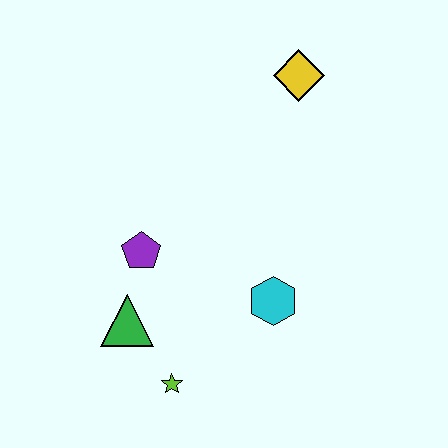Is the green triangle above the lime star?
Yes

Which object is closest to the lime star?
The green triangle is closest to the lime star.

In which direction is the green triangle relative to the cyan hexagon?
The green triangle is to the left of the cyan hexagon.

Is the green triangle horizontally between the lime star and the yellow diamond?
No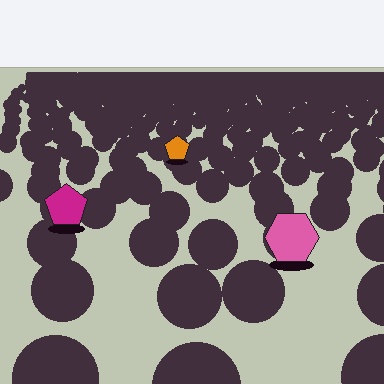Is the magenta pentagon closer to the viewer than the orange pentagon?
Yes. The magenta pentagon is closer — you can tell from the texture gradient: the ground texture is coarser near it.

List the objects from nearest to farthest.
From nearest to farthest: the pink hexagon, the magenta pentagon, the orange pentagon.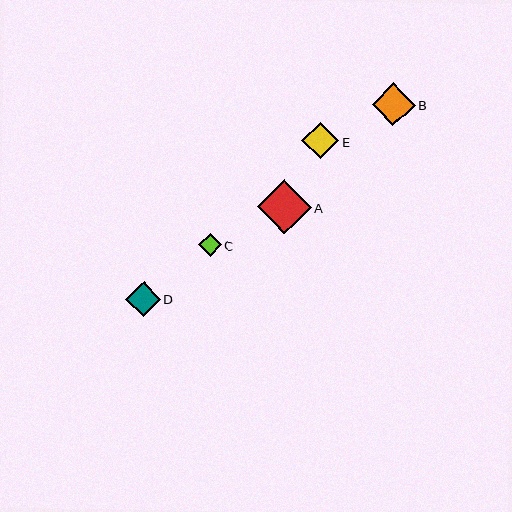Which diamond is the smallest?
Diamond C is the smallest with a size of approximately 23 pixels.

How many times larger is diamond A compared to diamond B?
Diamond A is approximately 1.3 times the size of diamond B.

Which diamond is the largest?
Diamond A is the largest with a size of approximately 54 pixels.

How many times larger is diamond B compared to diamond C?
Diamond B is approximately 1.9 times the size of diamond C.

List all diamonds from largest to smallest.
From largest to smallest: A, B, E, D, C.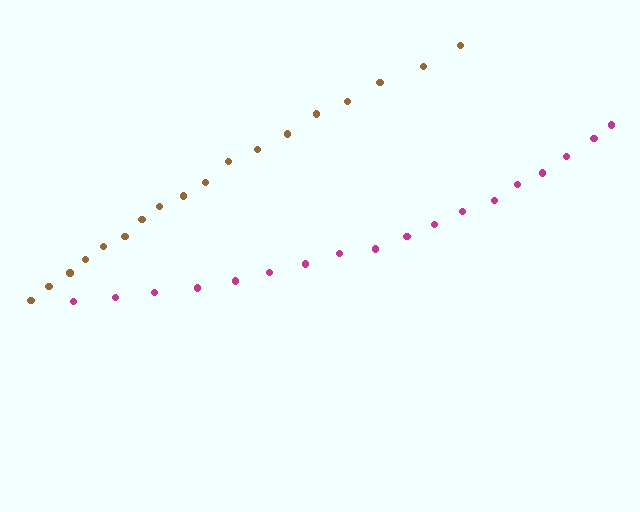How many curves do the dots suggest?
There are 2 distinct paths.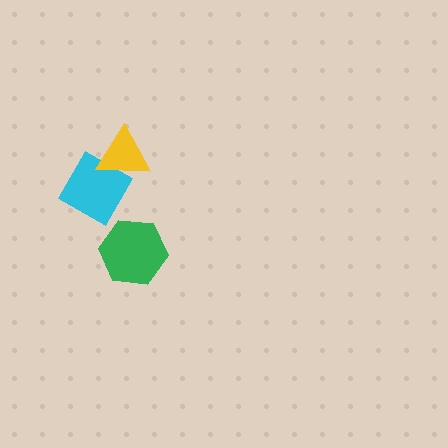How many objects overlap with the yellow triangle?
1 object overlaps with the yellow triangle.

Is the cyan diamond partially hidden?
Yes, it is partially covered by another shape.